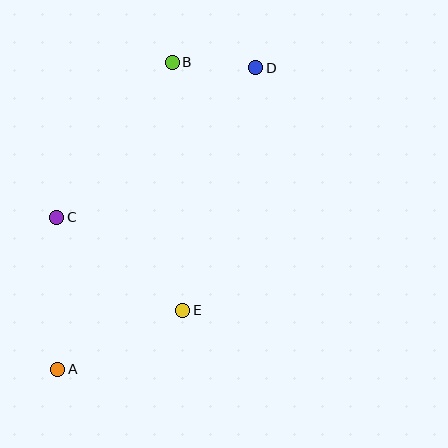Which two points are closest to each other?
Points B and D are closest to each other.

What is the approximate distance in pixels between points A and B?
The distance between A and B is approximately 328 pixels.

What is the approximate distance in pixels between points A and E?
The distance between A and E is approximately 139 pixels.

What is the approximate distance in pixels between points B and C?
The distance between B and C is approximately 193 pixels.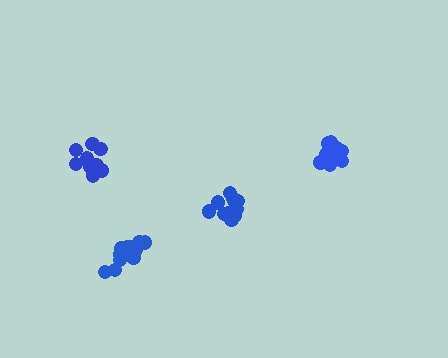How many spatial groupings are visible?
There are 4 spatial groupings.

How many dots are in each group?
Group 1: 12 dots, Group 2: 13 dots, Group 3: 14 dots, Group 4: 9 dots (48 total).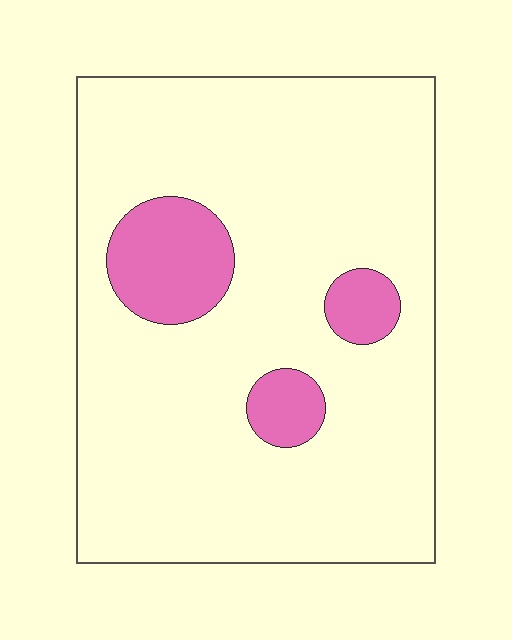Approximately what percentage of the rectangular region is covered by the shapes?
Approximately 15%.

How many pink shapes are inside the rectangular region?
3.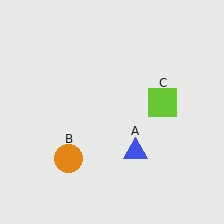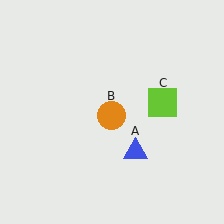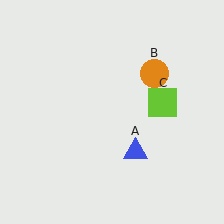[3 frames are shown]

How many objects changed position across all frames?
1 object changed position: orange circle (object B).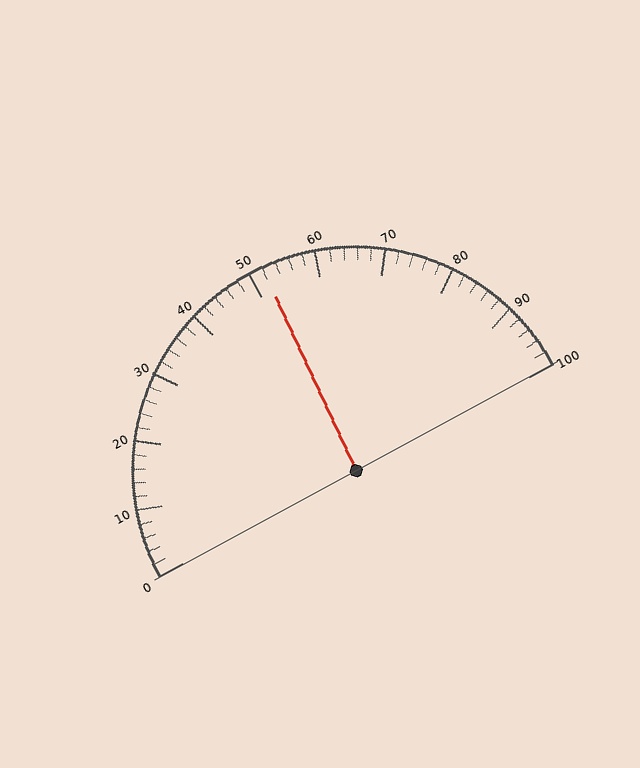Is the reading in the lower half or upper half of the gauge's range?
The reading is in the upper half of the range (0 to 100).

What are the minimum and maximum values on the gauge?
The gauge ranges from 0 to 100.